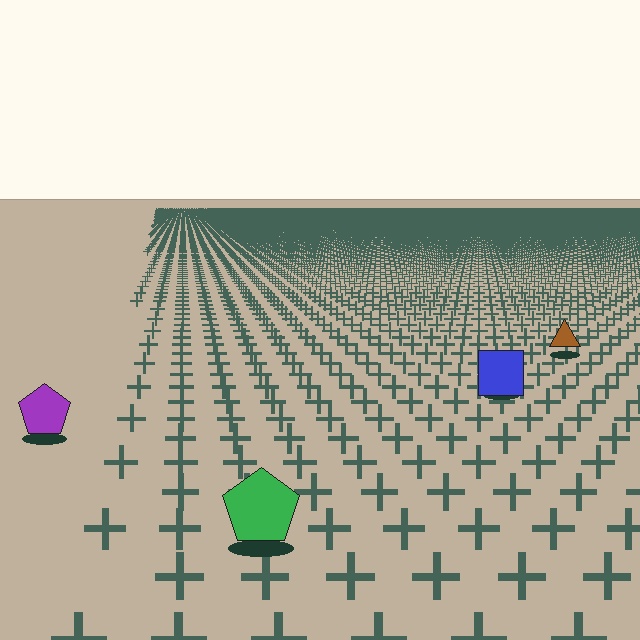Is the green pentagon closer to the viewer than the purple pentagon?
Yes. The green pentagon is closer — you can tell from the texture gradient: the ground texture is coarser near it.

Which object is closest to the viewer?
The green pentagon is closest. The texture marks near it are larger and more spread out.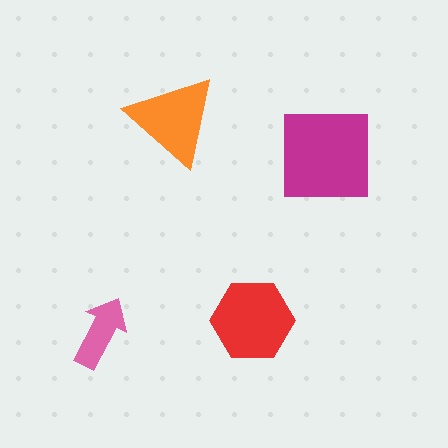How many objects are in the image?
There are 4 objects in the image.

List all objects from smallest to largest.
The pink arrow, the orange triangle, the red hexagon, the magenta square.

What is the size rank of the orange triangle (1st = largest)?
3rd.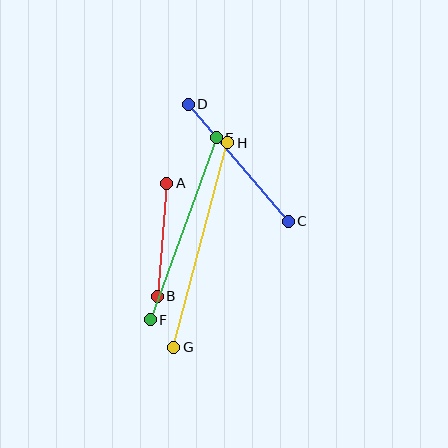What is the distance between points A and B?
The distance is approximately 114 pixels.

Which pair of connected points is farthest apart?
Points G and H are farthest apart.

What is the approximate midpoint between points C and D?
The midpoint is at approximately (238, 163) pixels.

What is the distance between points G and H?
The distance is approximately 212 pixels.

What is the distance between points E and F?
The distance is approximately 194 pixels.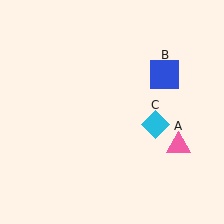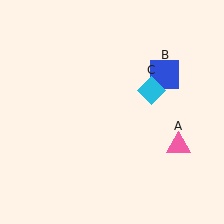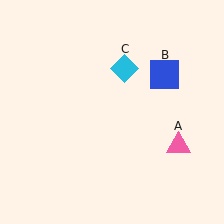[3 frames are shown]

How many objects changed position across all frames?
1 object changed position: cyan diamond (object C).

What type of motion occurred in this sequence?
The cyan diamond (object C) rotated counterclockwise around the center of the scene.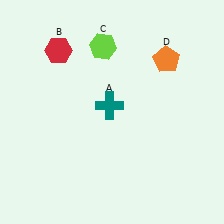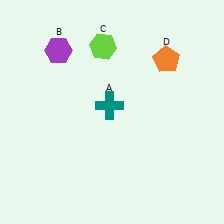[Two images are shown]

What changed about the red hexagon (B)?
In Image 1, B is red. In Image 2, it changed to purple.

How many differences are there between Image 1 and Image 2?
There is 1 difference between the two images.